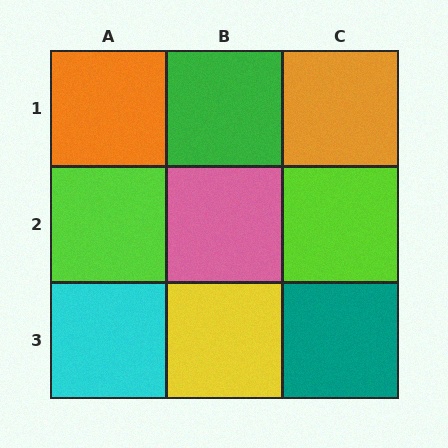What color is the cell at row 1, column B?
Green.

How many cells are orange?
2 cells are orange.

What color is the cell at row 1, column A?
Orange.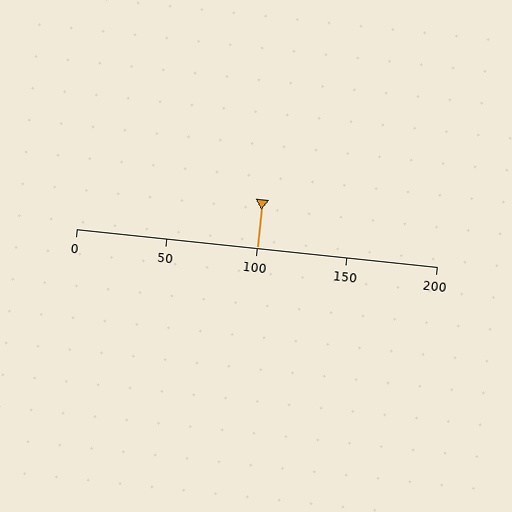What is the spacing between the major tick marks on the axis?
The major ticks are spaced 50 apart.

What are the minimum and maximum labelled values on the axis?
The axis runs from 0 to 200.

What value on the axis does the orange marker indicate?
The marker indicates approximately 100.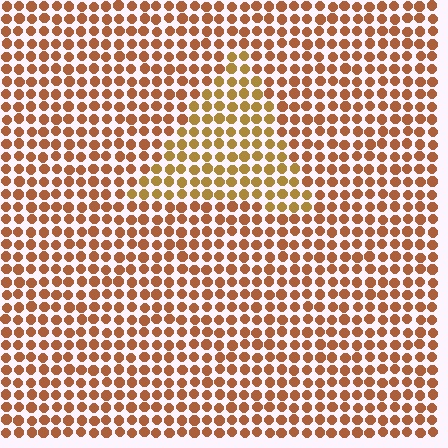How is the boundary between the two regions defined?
The boundary is defined purely by a slight shift in hue (about 22 degrees). Spacing, size, and orientation are identical on both sides.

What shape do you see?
I see a triangle.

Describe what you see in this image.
The image is filled with small brown elements in a uniform arrangement. A triangle-shaped region is visible where the elements are tinted to a slightly different hue, forming a subtle color boundary.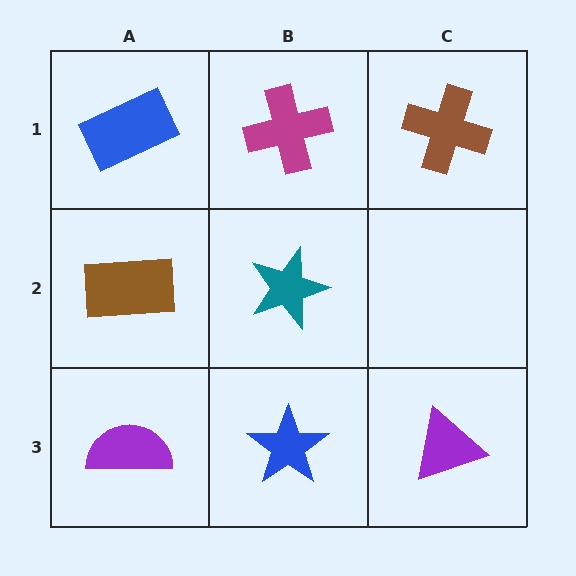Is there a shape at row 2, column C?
No, that cell is empty.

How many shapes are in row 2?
2 shapes.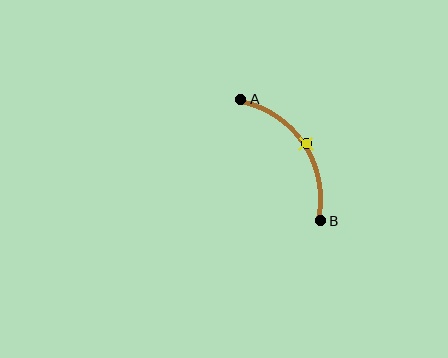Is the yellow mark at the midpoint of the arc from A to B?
Yes. The yellow mark lies on the arc at equal arc-length from both A and B — it is the arc midpoint.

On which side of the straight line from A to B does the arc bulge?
The arc bulges to the right of the straight line connecting A and B.